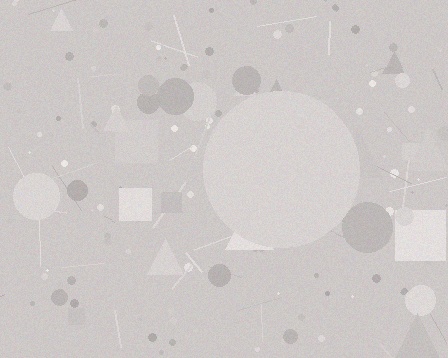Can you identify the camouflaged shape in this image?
The camouflaged shape is a circle.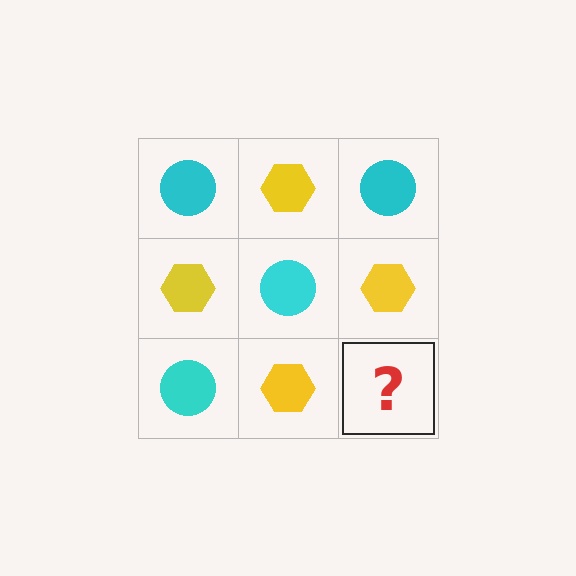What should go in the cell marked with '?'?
The missing cell should contain a cyan circle.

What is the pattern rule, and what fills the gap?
The rule is that it alternates cyan circle and yellow hexagon in a checkerboard pattern. The gap should be filled with a cyan circle.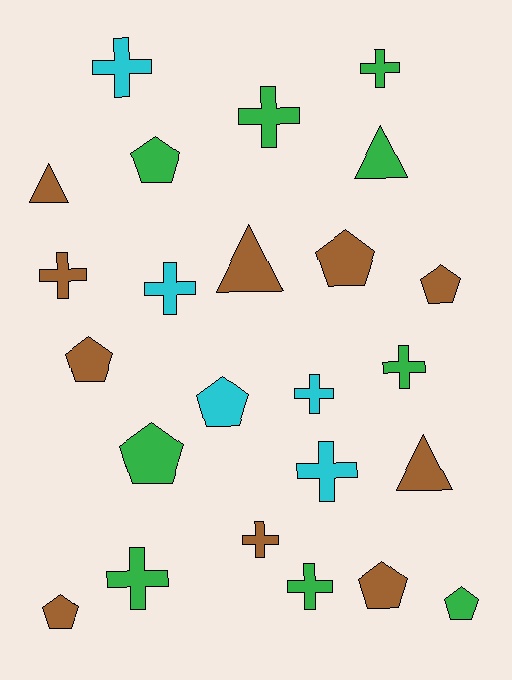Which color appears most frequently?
Brown, with 10 objects.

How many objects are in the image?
There are 24 objects.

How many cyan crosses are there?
There are 4 cyan crosses.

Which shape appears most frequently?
Cross, with 11 objects.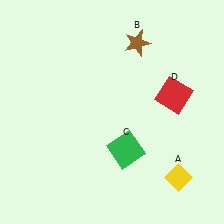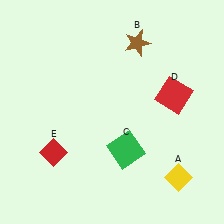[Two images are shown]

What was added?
A red diamond (E) was added in Image 2.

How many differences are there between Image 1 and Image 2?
There is 1 difference between the two images.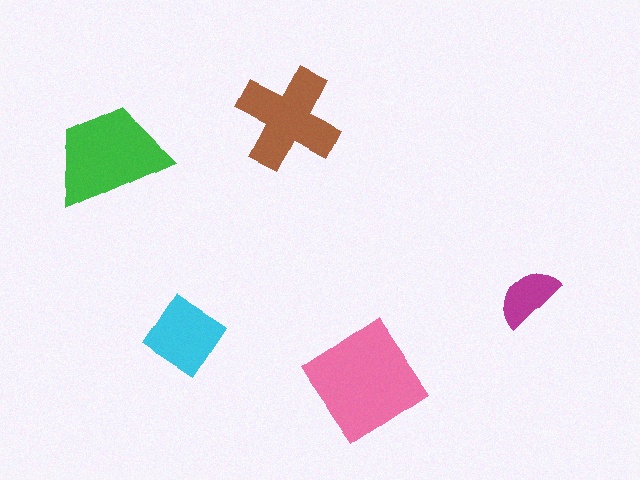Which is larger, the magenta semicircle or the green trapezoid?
The green trapezoid.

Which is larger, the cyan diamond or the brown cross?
The brown cross.